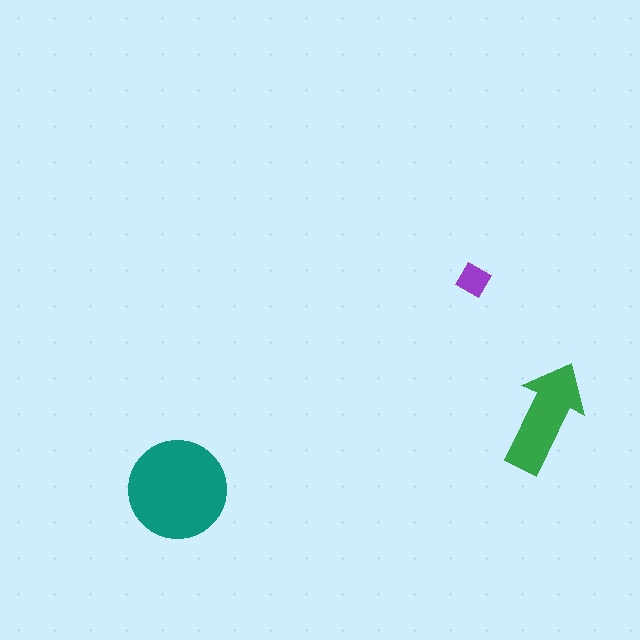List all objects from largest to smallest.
The teal circle, the green arrow, the purple diamond.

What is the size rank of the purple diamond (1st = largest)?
3rd.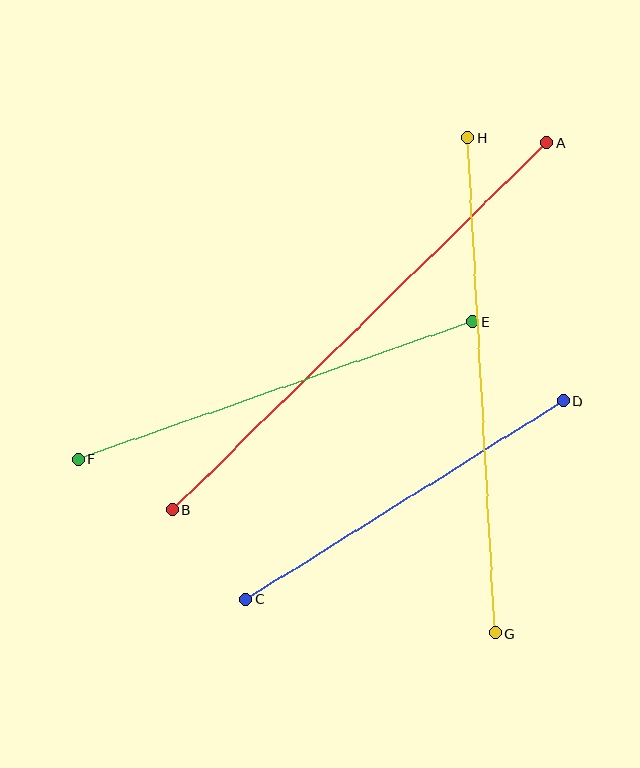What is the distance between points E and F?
The distance is approximately 417 pixels.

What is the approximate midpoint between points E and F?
The midpoint is at approximately (275, 391) pixels.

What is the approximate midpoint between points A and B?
The midpoint is at approximately (360, 326) pixels.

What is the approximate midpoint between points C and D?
The midpoint is at approximately (405, 500) pixels.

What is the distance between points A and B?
The distance is approximately 524 pixels.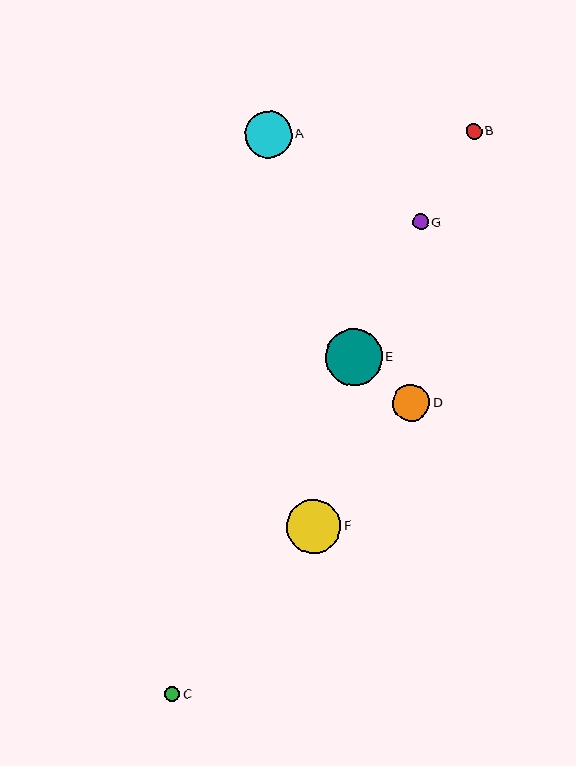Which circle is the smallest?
Circle C is the smallest with a size of approximately 15 pixels.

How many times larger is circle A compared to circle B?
Circle A is approximately 2.9 times the size of circle B.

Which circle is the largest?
Circle E is the largest with a size of approximately 57 pixels.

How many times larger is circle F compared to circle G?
Circle F is approximately 3.3 times the size of circle G.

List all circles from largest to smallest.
From largest to smallest: E, F, A, D, G, B, C.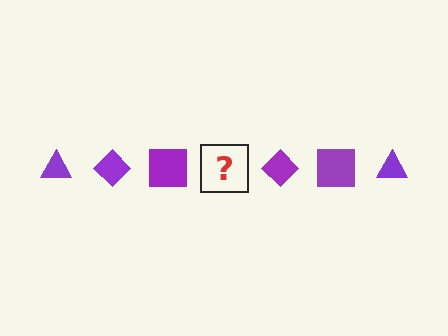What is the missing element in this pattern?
The missing element is a purple triangle.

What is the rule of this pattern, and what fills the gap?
The rule is that the pattern cycles through triangle, diamond, square shapes in purple. The gap should be filled with a purple triangle.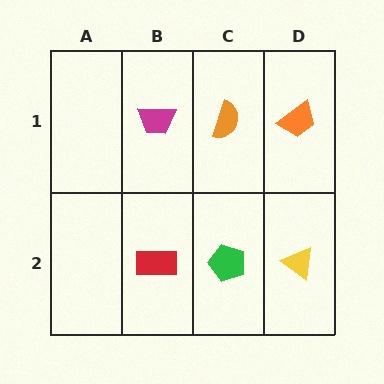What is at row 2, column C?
A green pentagon.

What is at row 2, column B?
A red rectangle.